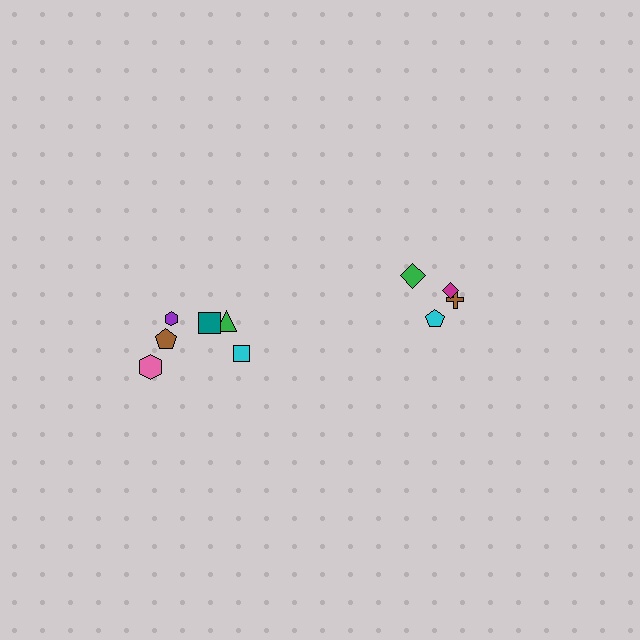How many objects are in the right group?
There are 4 objects.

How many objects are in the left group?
There are 6 objects.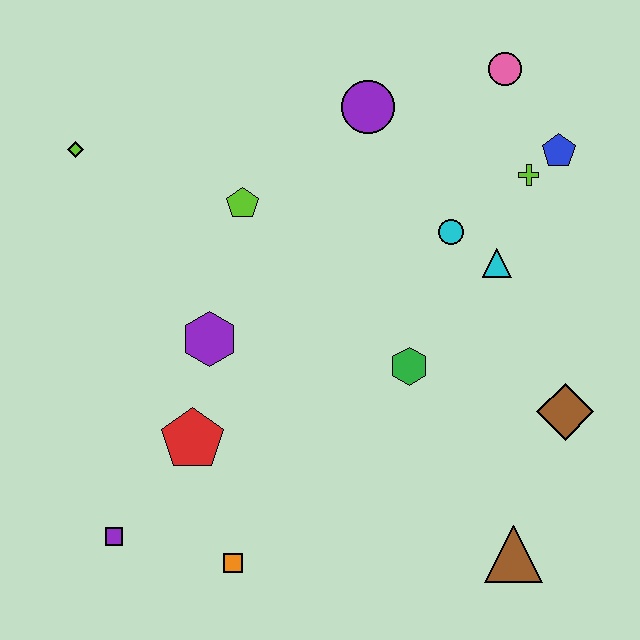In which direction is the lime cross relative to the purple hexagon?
The lime cross is to the right of the purple hexagon.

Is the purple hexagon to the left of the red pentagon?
No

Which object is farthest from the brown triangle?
The lime diamond is farthest from the brown triangle.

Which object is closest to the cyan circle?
The cyan triangle is closest to the cyan circle.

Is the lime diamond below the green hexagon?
No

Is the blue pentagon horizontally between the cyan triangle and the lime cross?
No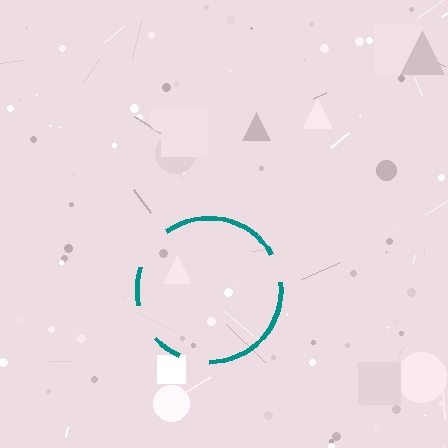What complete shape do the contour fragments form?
The contour fragments form a circle.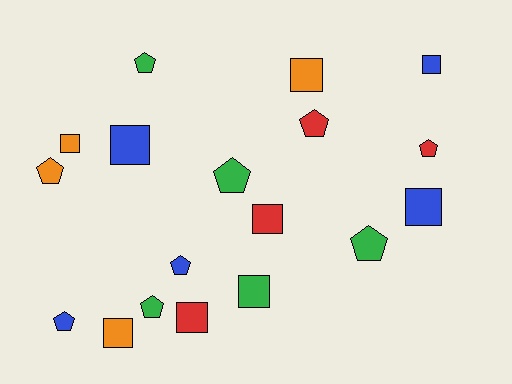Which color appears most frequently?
Green, with 5 objects.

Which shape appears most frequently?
Pentagon, with 9 objects.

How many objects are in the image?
There are 18 objects.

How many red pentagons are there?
There are 2 red pentagons.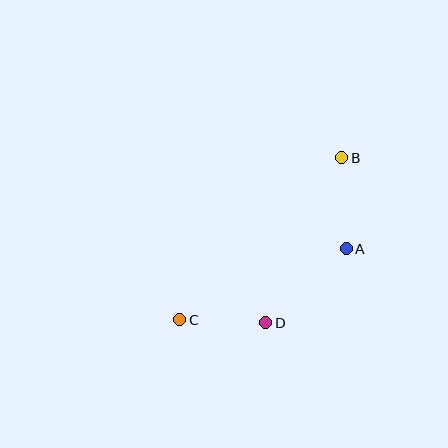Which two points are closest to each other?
Points C and D are closest to each other.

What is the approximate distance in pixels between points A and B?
The distance between A and B is approximately 91 pixels.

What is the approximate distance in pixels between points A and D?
The distance between A and D is approximately 109 pixels.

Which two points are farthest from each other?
Points B and C are farthest from each other.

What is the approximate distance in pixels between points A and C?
The distance between A and C is approximately 181 pixels.